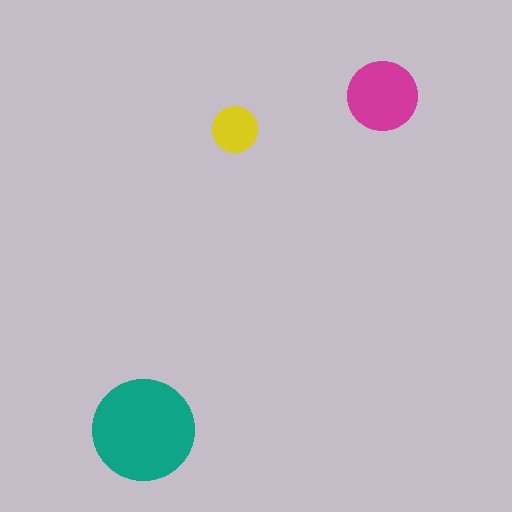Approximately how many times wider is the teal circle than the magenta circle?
About 1.5 times wider.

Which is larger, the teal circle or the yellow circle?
The teal one.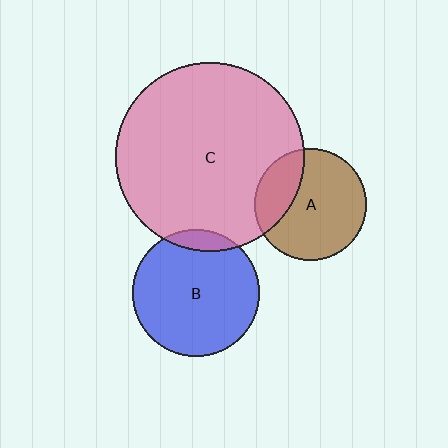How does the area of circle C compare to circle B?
Approximately 2.2 times.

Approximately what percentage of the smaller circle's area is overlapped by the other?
Approximately 25%.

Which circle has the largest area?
Circle C (pink).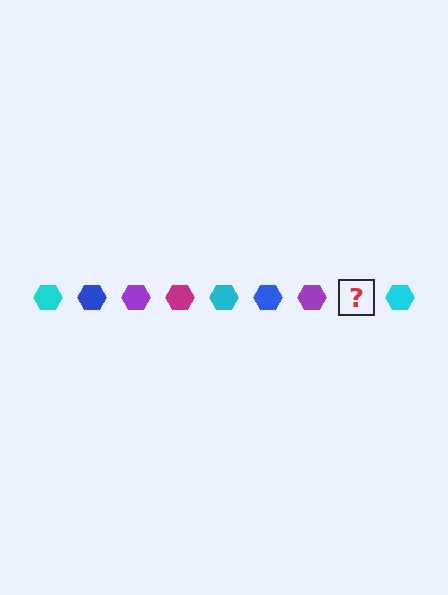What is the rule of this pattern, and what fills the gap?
The rule is that the pattern cycles through cyan, blue, purple, magenta hexagons. The gap should be filled with a magenta hexagon.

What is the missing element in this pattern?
The missing element is a magenta hexagon.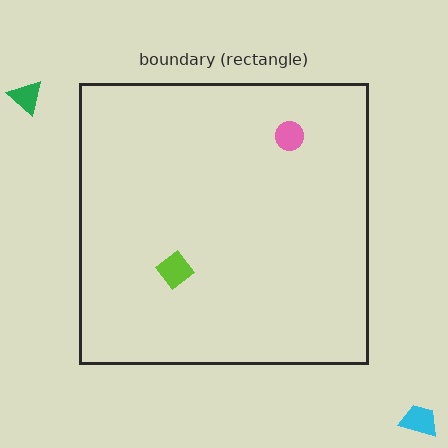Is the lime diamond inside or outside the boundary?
Inside.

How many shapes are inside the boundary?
2 inside, 2 outside.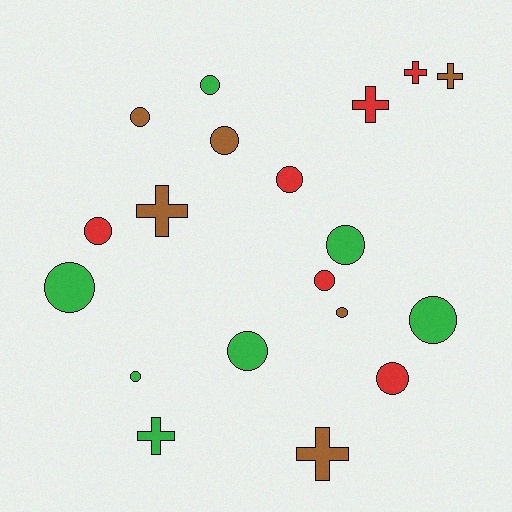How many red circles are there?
There are 4 red circles.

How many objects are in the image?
There are 19 objects.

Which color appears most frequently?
Green, with 7 objects.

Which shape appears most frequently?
Circle, with 13 objects.